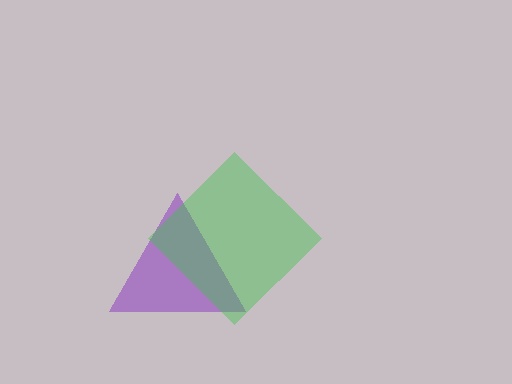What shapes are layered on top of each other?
The layered shapes are: a purple triangle, a green diamond.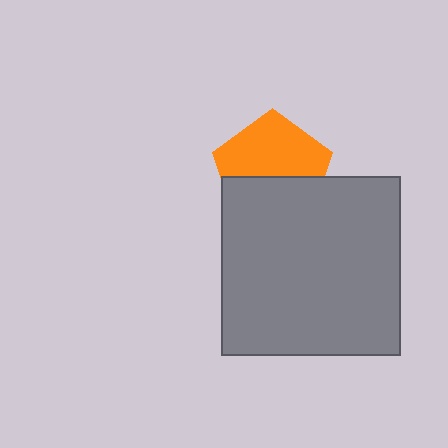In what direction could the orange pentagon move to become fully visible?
The orange pentagon could move up. That would shift it out from behind the gray square entirely.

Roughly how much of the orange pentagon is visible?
About half of it is visible (roughly 55%).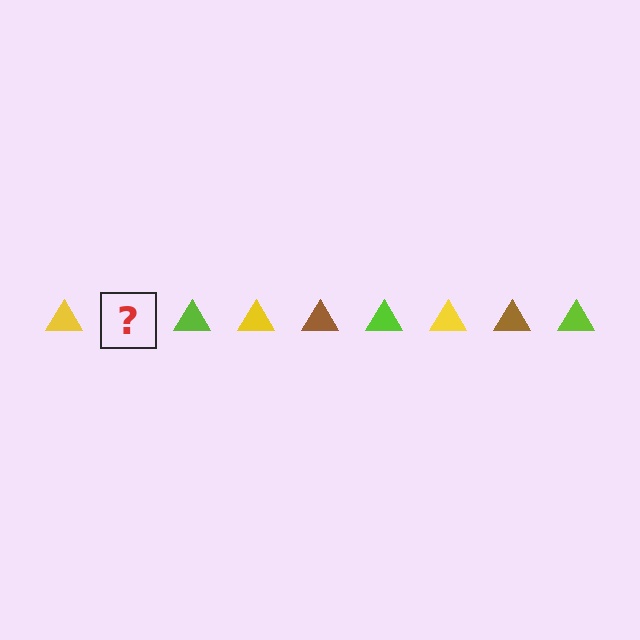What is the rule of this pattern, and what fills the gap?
The rule is that the pattern cycles through yellow, brown, lime triangles. The gap should be filled with a brown triangle.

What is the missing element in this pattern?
The missing element is a brown triangle.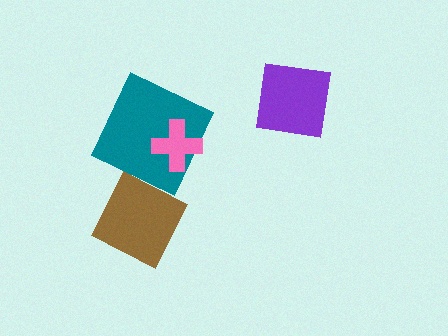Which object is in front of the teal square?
The pink cross is in front of the teal square.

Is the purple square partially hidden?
No, no other shape covers it.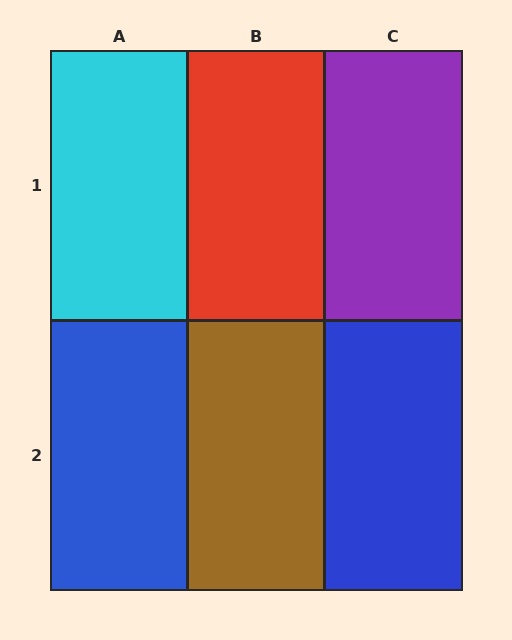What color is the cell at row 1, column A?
Cyan.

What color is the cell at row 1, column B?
Red.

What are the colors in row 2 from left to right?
Blue, brown, blue.